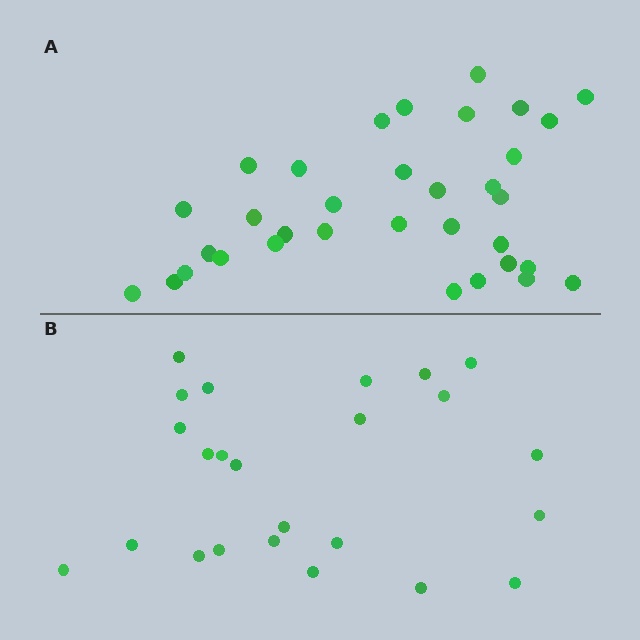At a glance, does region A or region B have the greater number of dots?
Region A (the top region) has more dots.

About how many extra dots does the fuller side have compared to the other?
Region A has roughly 10 or so more dots than region B.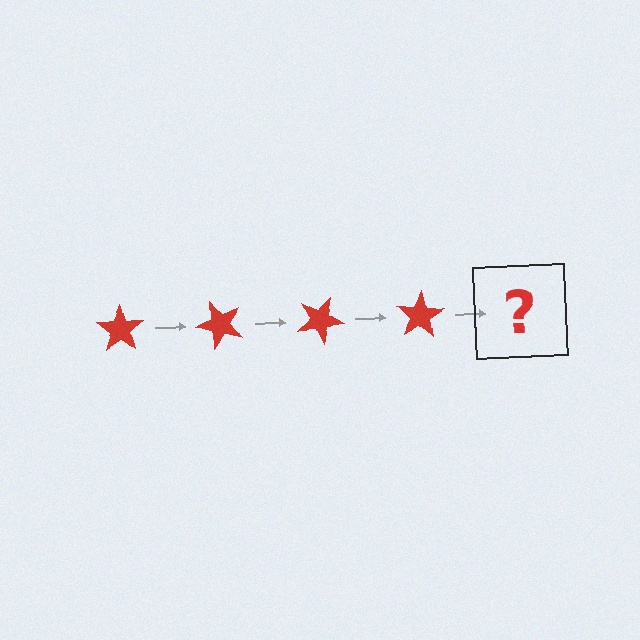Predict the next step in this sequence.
The next step is a red star rotated 200 degrees.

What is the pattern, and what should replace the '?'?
The pattern is that the star rotates 50 degrees each step. The '?' should be a red star rotated 200 degrees.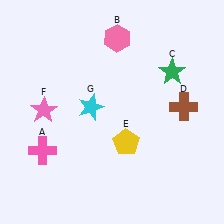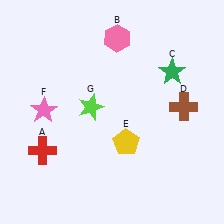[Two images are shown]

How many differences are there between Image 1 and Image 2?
There are 2 differences between the two images.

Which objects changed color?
A changed from pink to red. G changed from cyan to lime.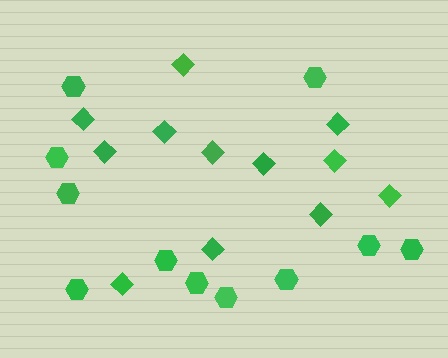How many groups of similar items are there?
There are 2 groups: one group of hexagons (11) and one group of diamonds (12).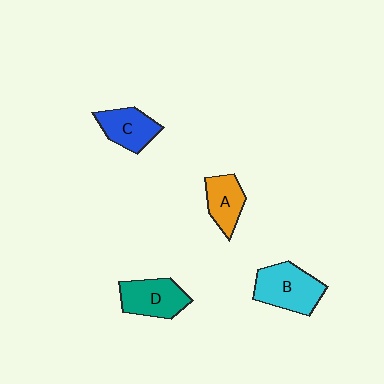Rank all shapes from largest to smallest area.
From largest to smallest: B (cyan), D (teal), C (blue), A (orange).